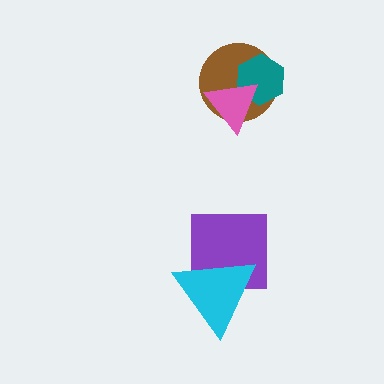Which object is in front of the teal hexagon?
The pink triangle is in front of the teal hexagon.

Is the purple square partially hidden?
Yes, it is partially covered by another shape.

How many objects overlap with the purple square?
1 object overlaps with the purple square.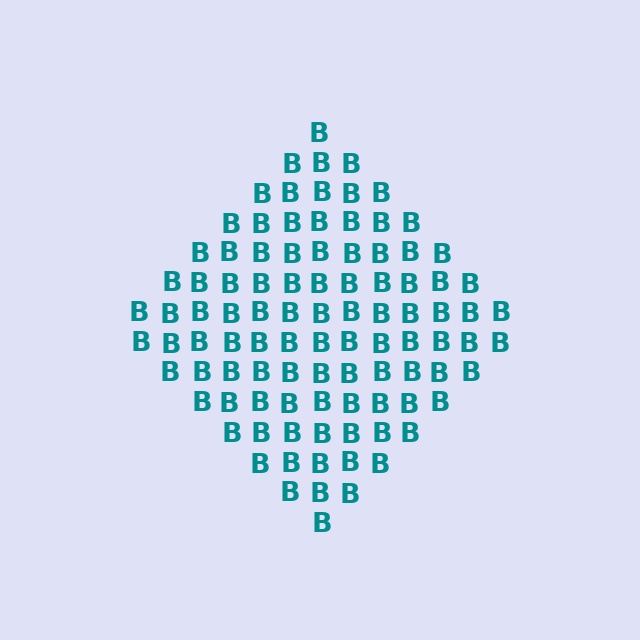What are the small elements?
The small elements are letter B's.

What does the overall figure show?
The overall figure shows a diamond.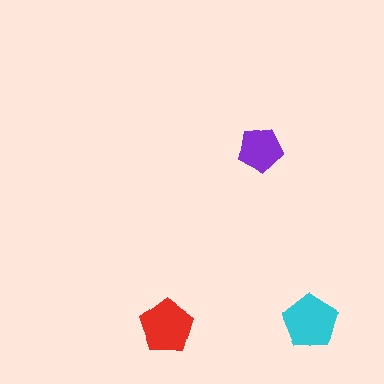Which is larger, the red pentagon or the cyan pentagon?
The cyan one.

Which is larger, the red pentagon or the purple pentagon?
The red one.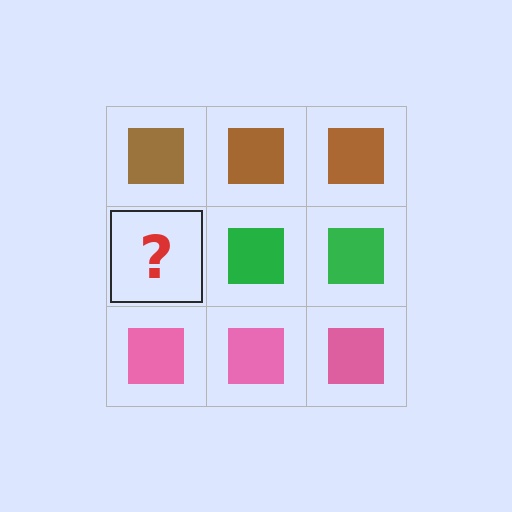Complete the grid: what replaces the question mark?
The question mark should be replaced with a green square.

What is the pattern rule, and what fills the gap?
The rule is that each row has a consistent color. The gap should be filled with a green square.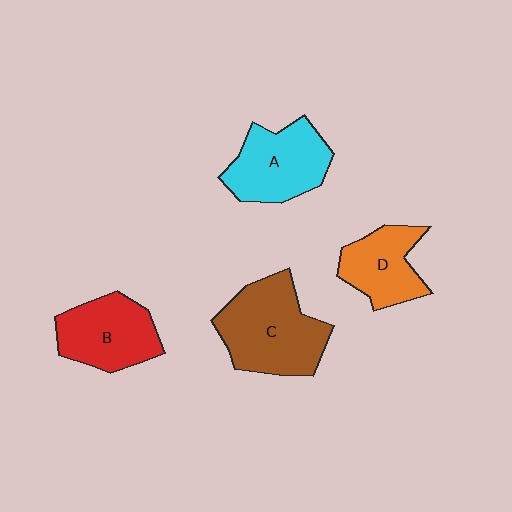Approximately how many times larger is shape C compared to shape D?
Approximately 1.6 times.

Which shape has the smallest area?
Shape D (orange).